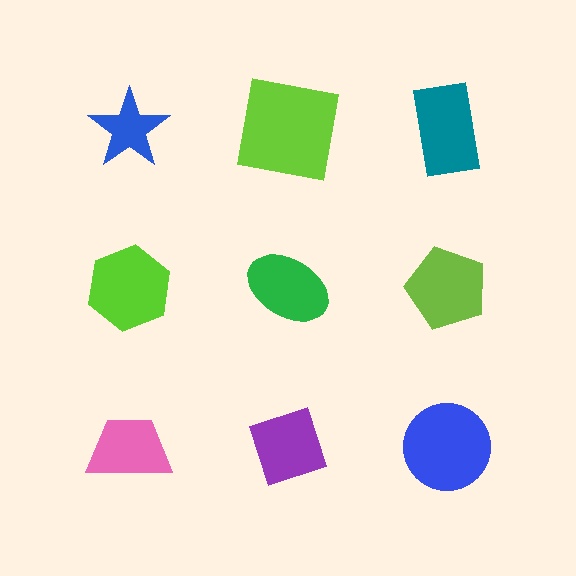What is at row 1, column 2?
A lime square.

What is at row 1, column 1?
A blue star.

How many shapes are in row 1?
3 shapes.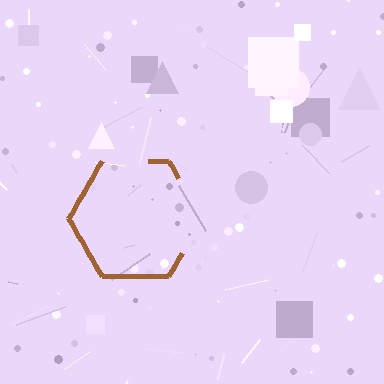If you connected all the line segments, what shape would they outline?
They would outline a hexagon.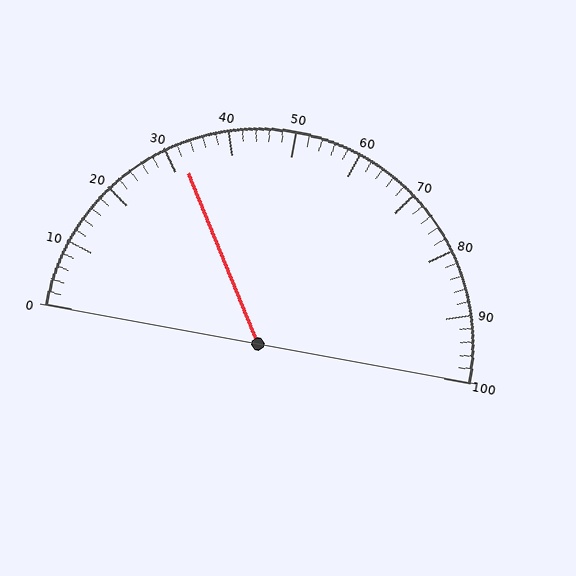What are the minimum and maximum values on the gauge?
The gauge ranges from 0 to 100.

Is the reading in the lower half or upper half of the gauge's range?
The reading is in the lower half of the range (0 to 100).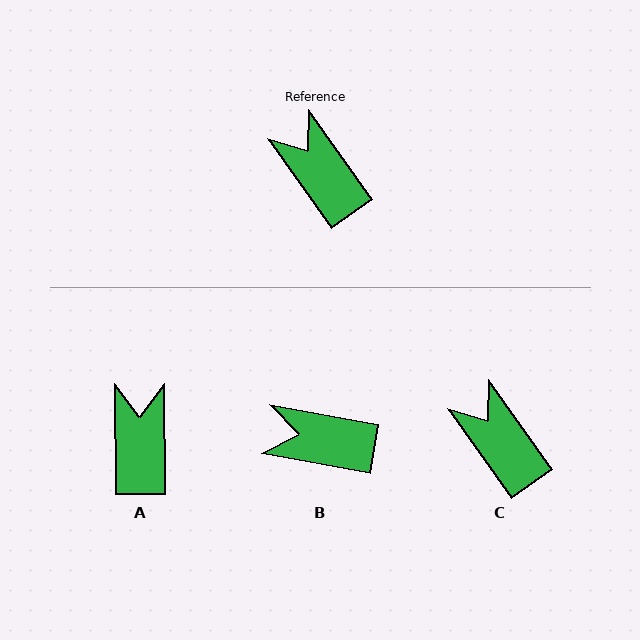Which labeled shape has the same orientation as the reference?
C.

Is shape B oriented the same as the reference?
No, it is off by about 44 degrees.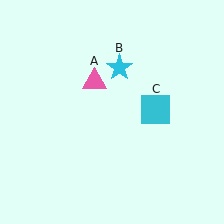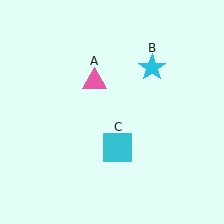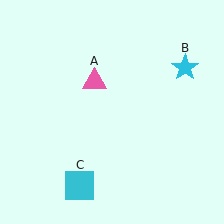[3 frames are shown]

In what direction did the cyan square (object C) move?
The cyan square (object C) moved down and to the left.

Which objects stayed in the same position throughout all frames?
Pink triangle (object A) remained stationary.